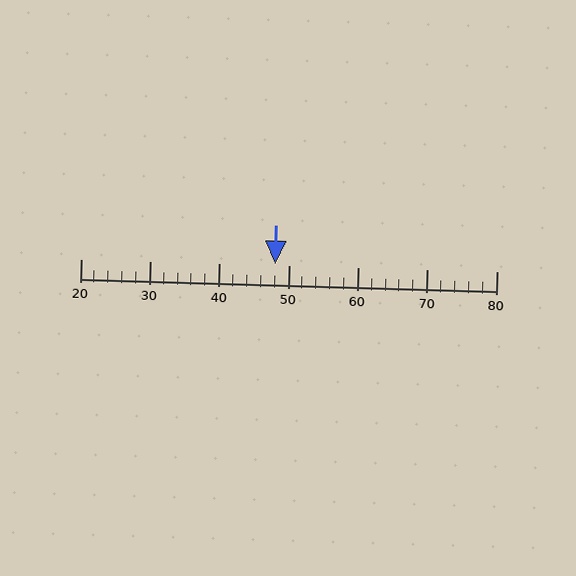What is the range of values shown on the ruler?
The ruler shows values from 20 to 80.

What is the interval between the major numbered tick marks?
The major tick marks are spaced 10 units apart.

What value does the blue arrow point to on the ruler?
The blue arrow points to approximately 48.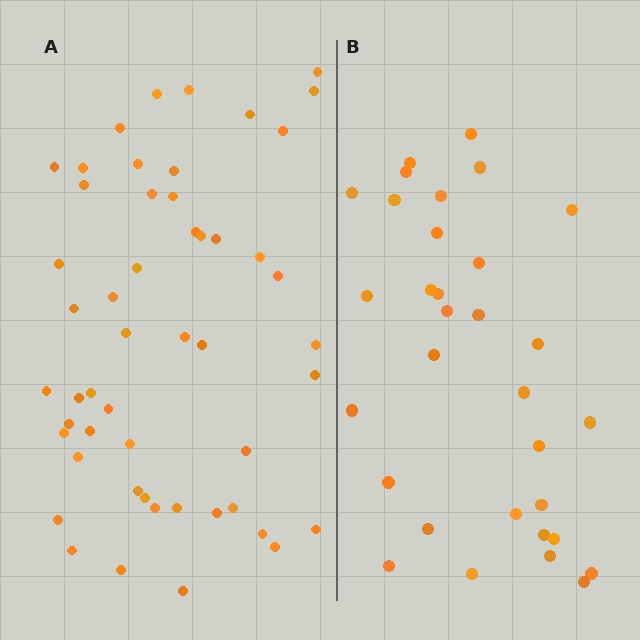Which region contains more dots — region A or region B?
Region A (the left region) has more dots.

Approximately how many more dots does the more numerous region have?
Region A has approximately 20 more dots than region B.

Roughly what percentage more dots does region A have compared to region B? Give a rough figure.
About 60% more.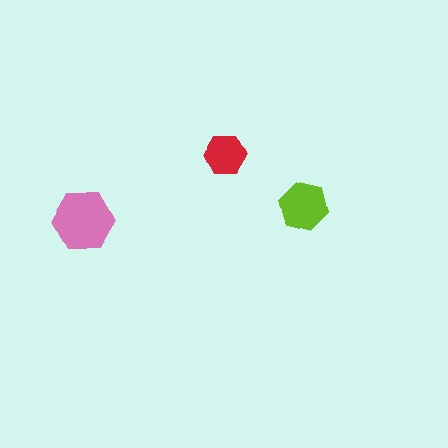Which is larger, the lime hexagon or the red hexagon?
The lime one.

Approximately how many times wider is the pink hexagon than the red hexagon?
About 1.5 times wider.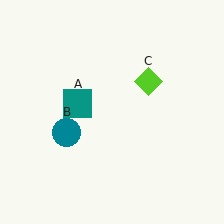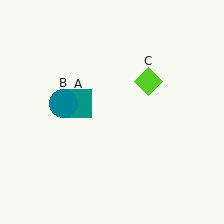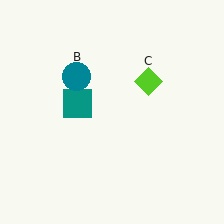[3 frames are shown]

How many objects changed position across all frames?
1 object changed position: teal circle (object B).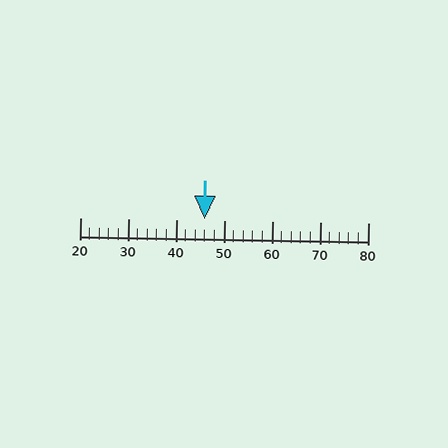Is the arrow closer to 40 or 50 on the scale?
The arrow is closer to 50.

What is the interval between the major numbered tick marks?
The major tick marks are spaced 10 units apart.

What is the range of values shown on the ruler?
The ruler shows values from 20 to 80.